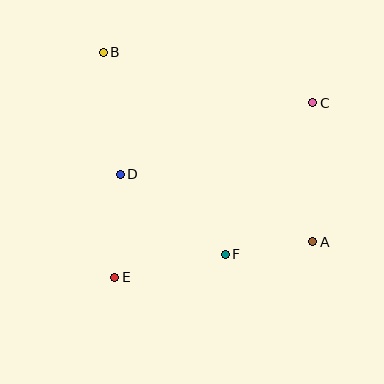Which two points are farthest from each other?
Points A and B are farthest from each other.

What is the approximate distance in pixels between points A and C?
The distance between A and C is approximately 139 pixels.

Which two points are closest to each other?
Points A and F are closest to each other.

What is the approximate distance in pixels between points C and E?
The distance between C and E is approximately 264 pixels.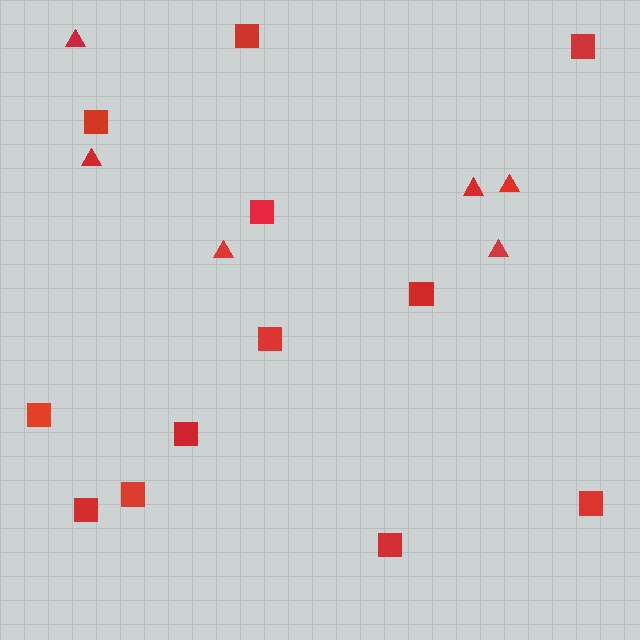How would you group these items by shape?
There are 2 groups: one group of triangles (6) and one group of squares (12).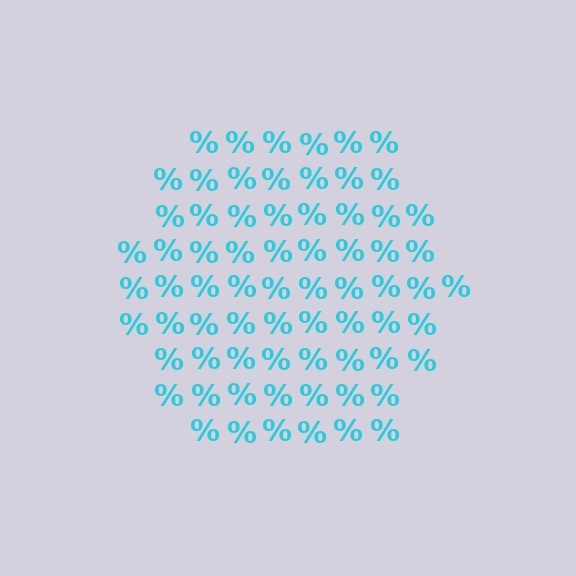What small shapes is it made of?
It is made of small percent signs.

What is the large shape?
The large shape is a hexagon.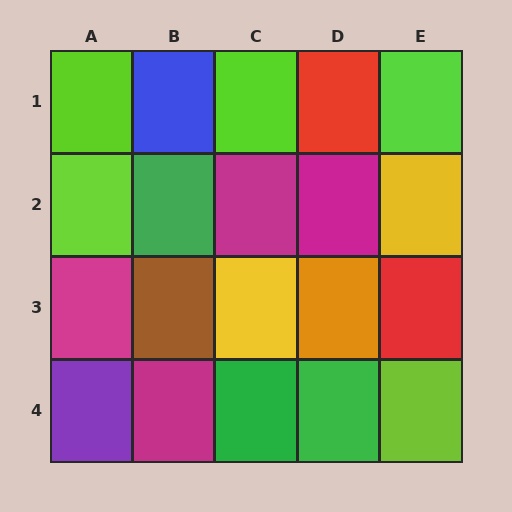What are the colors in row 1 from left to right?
Lime, blue, lime, red, lime.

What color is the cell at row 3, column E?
Red.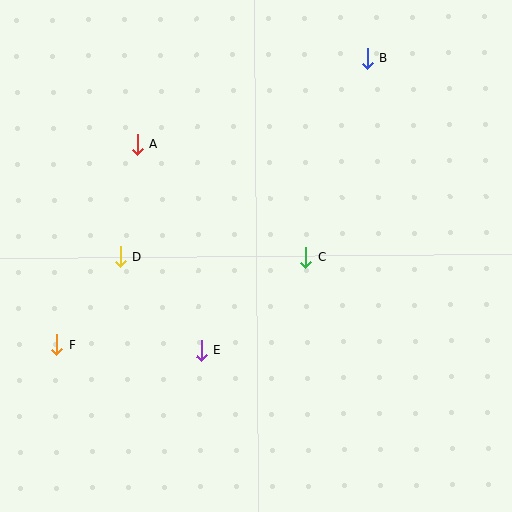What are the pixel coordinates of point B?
Point B is at (368, 58).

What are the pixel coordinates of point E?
Point E is at (201, 351).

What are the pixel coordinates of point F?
Point F is at (57, 344).